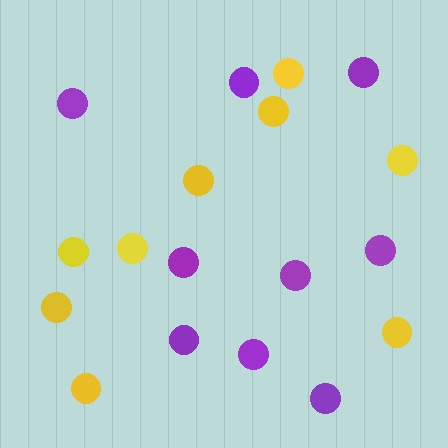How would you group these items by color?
There are 2 groups: one group of purple circles (9) and one group of yellow circles (9).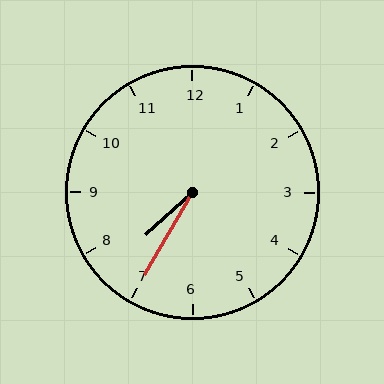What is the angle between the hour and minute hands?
Approximately 18 degrees.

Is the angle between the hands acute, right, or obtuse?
It is acute.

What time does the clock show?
7:35.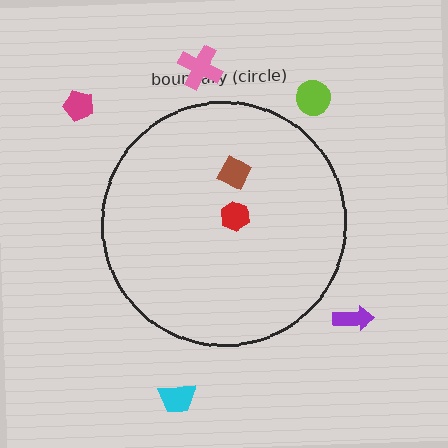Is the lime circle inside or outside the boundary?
Outside.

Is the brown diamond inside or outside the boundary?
Inside.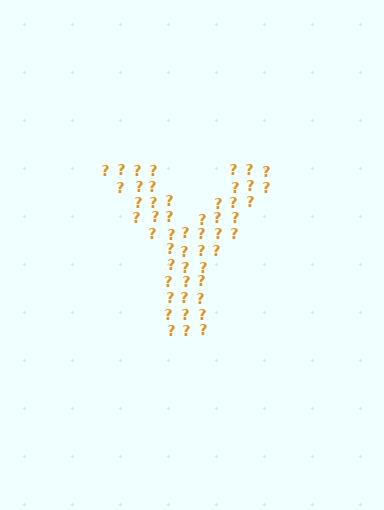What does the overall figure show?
The overall figure shows the letter Y.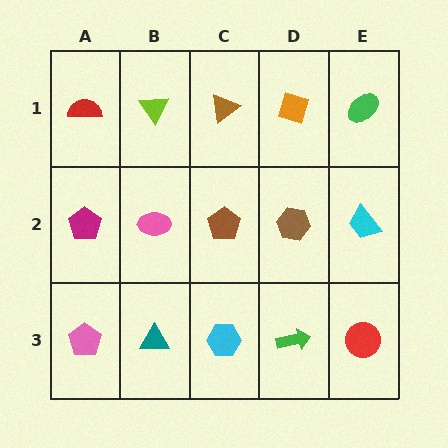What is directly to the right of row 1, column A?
A lime triangle.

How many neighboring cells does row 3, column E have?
2.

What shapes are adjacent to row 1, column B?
A pink ellipse (row 2, column B), a red semicircle (row 1, column A), a brown triangle (row 1, column C).